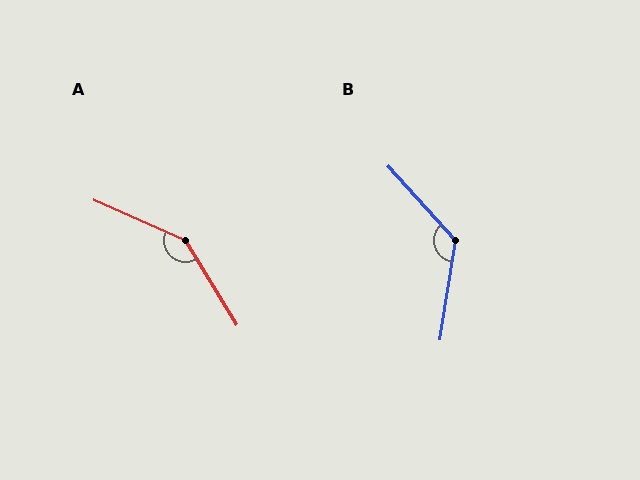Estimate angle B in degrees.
Approximately 129 degrees.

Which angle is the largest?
A, at approximately 145 degrees.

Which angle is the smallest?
B, at approximately 129 degrees.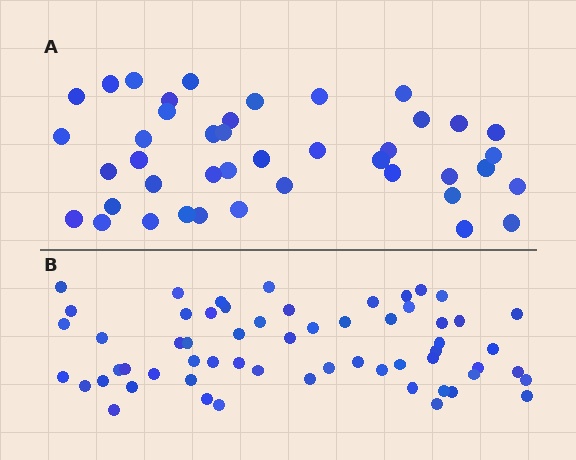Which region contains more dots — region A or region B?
Region B (the bottom region) has more dots.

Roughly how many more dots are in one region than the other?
Region B has approximately 20 more dots than region A.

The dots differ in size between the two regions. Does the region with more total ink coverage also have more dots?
No. Region A has more total ink coverage because its dots are larger, but region B actually contains more individual dots. Total area can be misleading — the number of items is what matters here.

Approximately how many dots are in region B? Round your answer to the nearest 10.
About 60 dots.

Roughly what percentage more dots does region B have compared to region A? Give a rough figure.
About 45% more.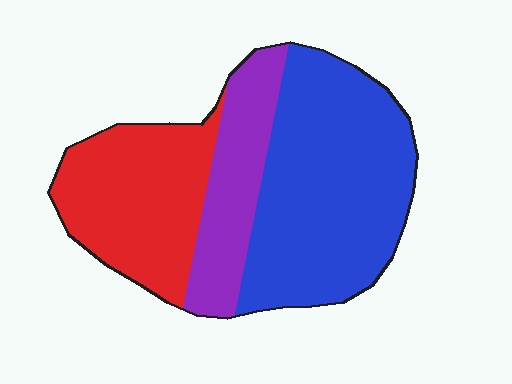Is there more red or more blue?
Blue.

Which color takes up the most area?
Blue, at roughly 50%.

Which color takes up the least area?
Purple, at roughly 20%.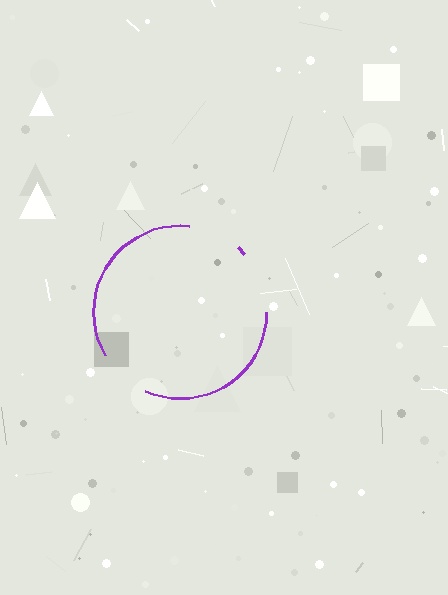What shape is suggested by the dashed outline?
The dashed outline suggests a circle.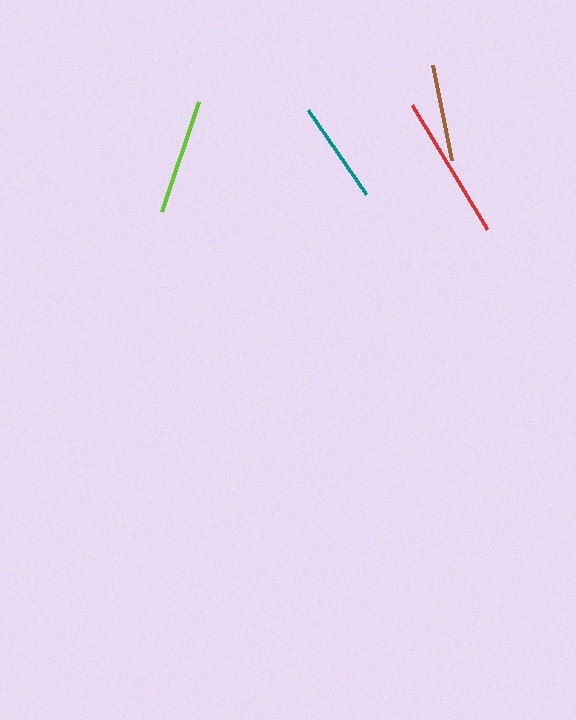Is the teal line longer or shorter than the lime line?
The lime line is longer than the teal line.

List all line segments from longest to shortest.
From longest to shortest: red, lime, teal, brown.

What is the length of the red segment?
The red segment is approximately 145 pixels long.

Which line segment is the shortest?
The brown line is the shortest at approximately 97 pixels.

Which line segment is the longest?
The red line is the longest at approximately 145 pixels.